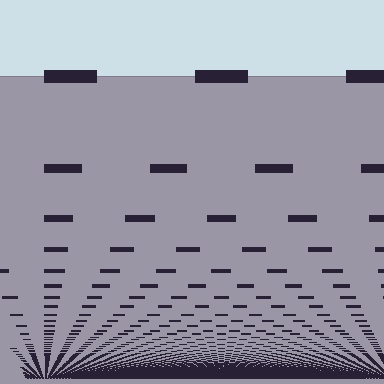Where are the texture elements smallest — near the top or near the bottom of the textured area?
Near the bottom.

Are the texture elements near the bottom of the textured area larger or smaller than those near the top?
Smaller. The gradient is inverted — elements near the bottom are smaller and denser.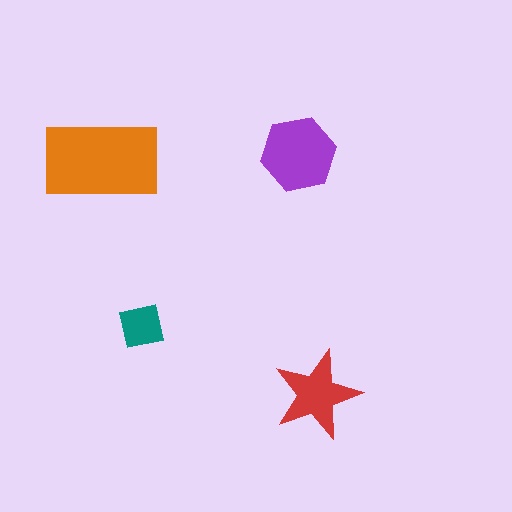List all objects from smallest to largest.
The teal square, the red star, the purple hexagon, the orange rectangle.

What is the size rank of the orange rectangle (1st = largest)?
1st.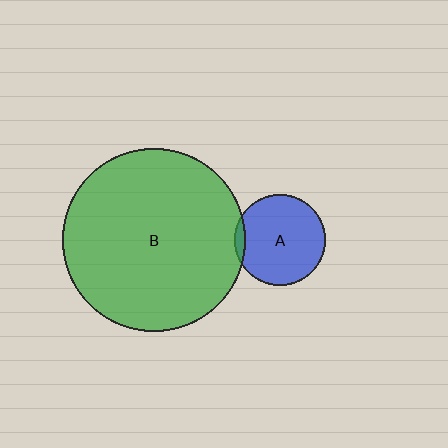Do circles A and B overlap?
Yes.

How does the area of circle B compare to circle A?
Approximately 4.0 times.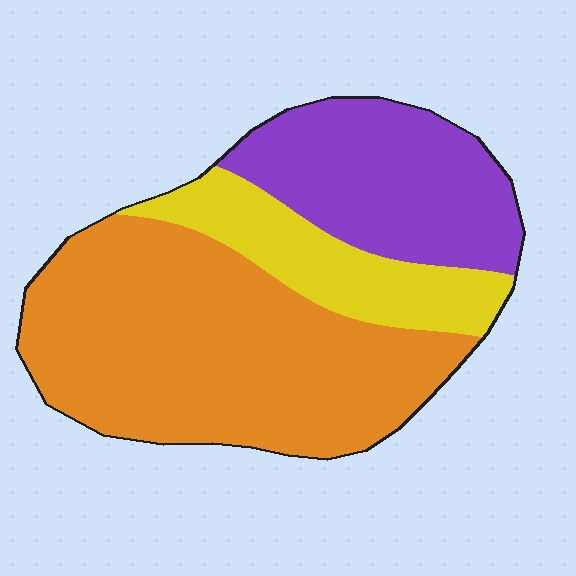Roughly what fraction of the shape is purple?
Purple takes up about one quarter (1/4) of the shape.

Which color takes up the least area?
Yellow, at roughly 20%.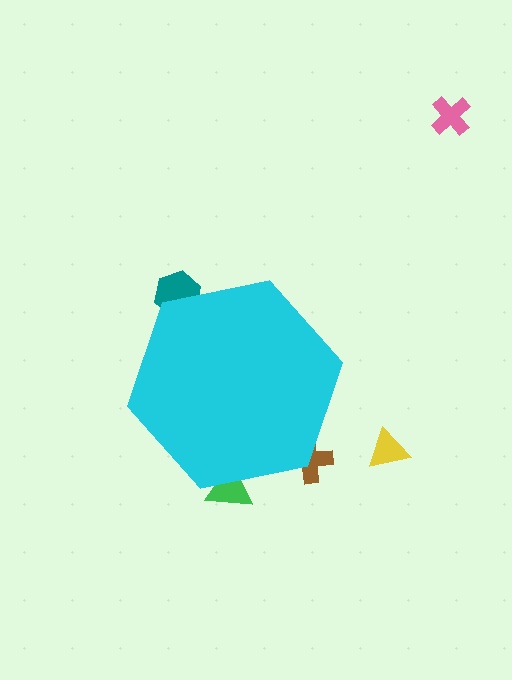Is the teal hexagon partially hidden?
Yes, the teal hexagon is partially hidden behind the cyan hexagon.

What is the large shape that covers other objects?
A cyan hexagon.